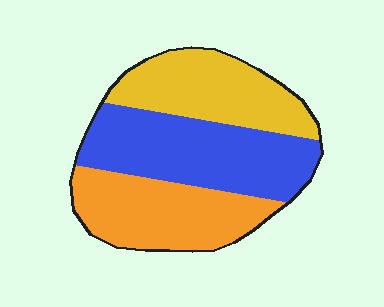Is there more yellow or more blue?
Blue.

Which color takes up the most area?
Blue, at roughly 40%.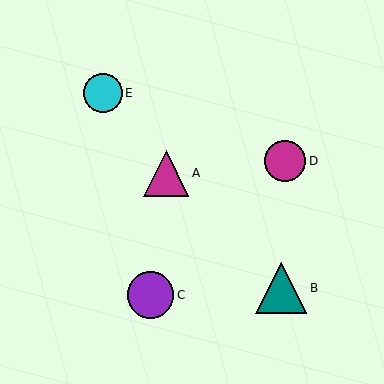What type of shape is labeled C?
Shape C is a purple circle.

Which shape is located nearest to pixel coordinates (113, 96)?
The cyan circle (labeled E) at (103, 93) is nearest to that location.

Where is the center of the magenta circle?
The center of the magenta circle is at (285, 161).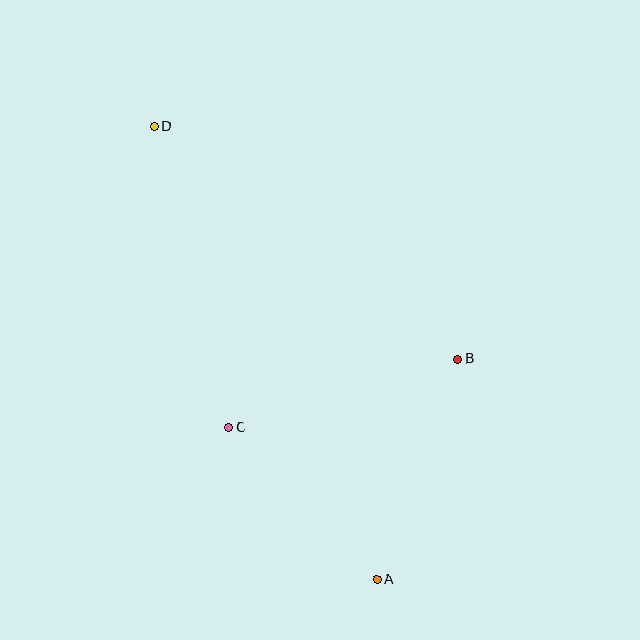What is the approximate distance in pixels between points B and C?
The distance between B and C is approximately 239 pixels.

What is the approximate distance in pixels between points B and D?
The distance between B and D is approximately 382 pixels.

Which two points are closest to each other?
Points A and C are closest to each other.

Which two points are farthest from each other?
Points A and D are farthest from each other.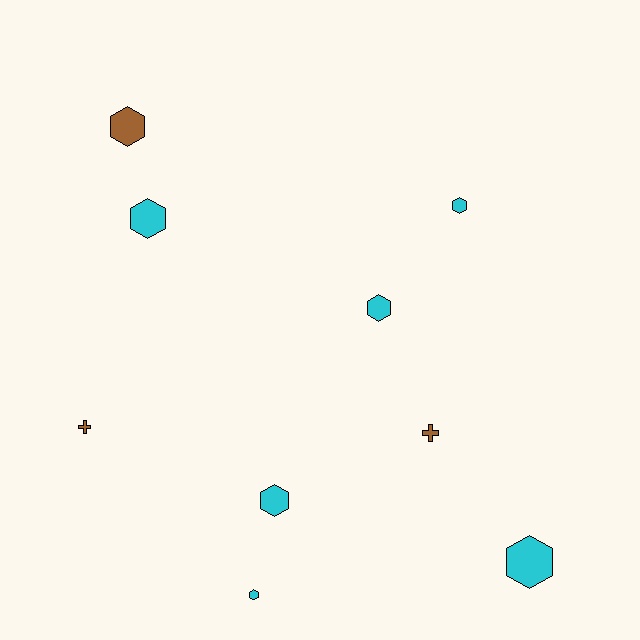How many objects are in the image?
There are 9 objects.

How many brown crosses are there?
There are 2 brown crosses.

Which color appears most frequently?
Cyan, with 6 objects.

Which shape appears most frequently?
Hexagon, with 7 objects.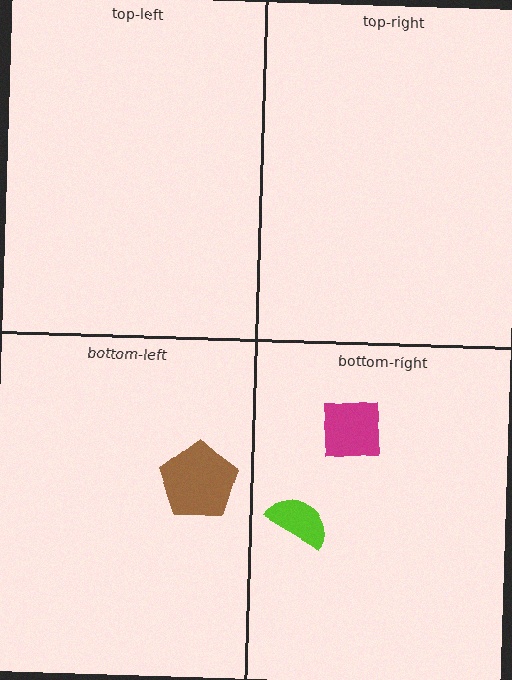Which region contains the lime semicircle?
The bottom-right region.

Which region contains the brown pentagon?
The bottom-left region.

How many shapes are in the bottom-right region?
2.